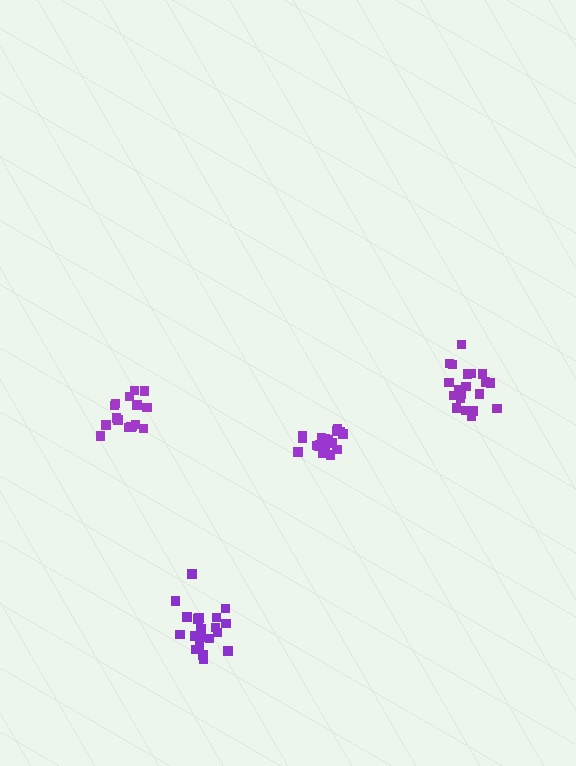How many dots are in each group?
Group 1: 20 dots, Group 2: 21 dots, Group 3: 16 dots, Group 4: 18 dots (75 total).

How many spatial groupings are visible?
There are 4 spatial groupings.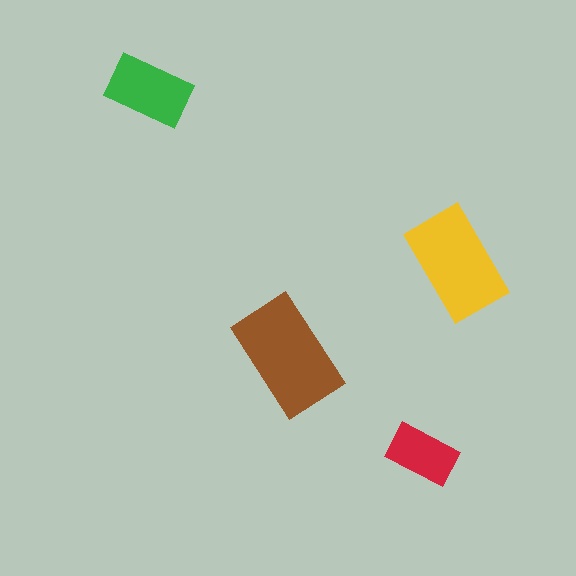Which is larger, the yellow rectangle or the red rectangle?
The yellow one.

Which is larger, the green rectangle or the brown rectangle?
The brown one.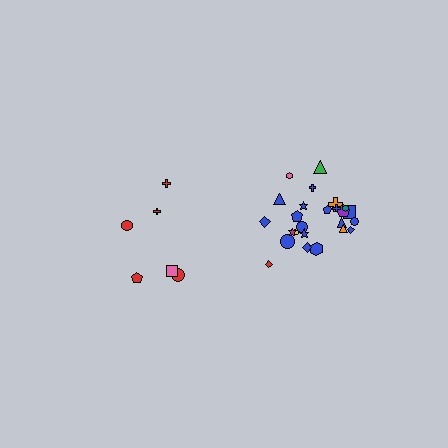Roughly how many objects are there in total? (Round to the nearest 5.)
Roughly 30 objects in total.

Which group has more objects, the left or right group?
The right group.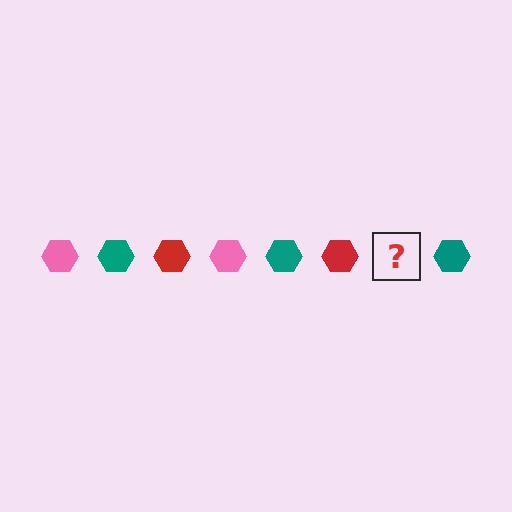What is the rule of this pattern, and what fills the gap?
The rule is that the pattern cycles through pink, teal, red hexagons. The gap should be filled with a pink hexagon.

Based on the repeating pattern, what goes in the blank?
The blank should be a pink hexagon.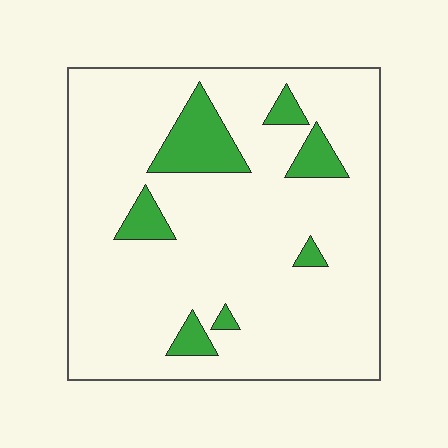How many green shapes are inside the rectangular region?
7.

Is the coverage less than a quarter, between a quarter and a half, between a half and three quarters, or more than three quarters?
Less than a quarter.